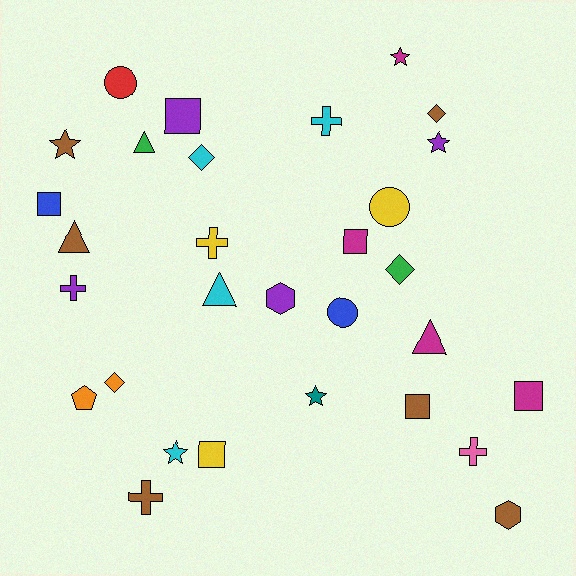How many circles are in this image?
There are 3 circles.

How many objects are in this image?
There are 30 objects.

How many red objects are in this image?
There is 1 red object.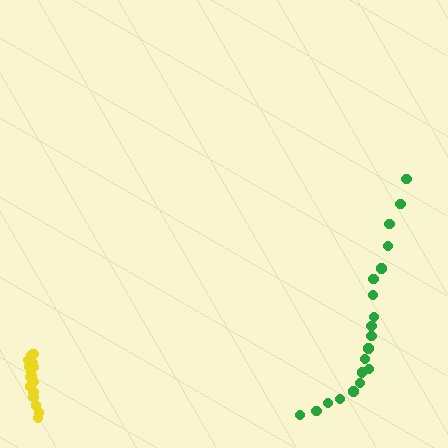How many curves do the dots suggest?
There are 2 distinct paths.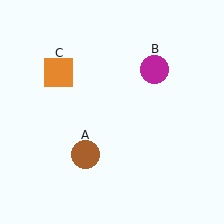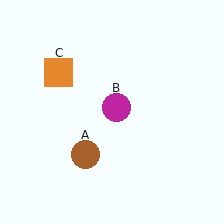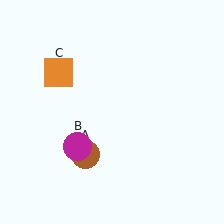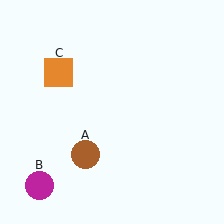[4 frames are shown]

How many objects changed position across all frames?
1 object changed position: magenta circle (object B).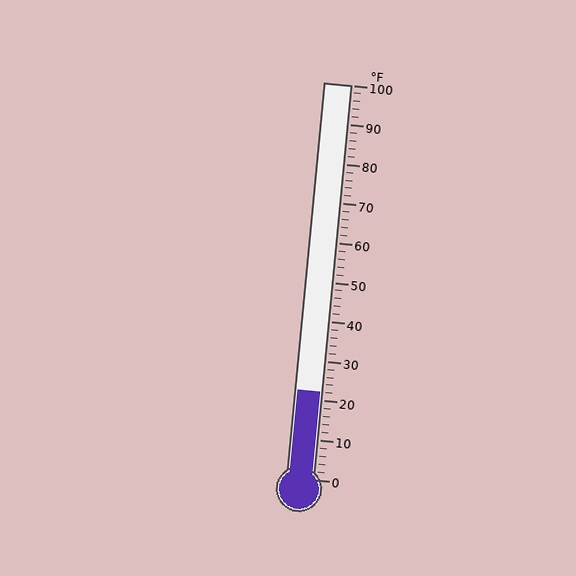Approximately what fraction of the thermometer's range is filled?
The thermometer is filled to approximately 20% of its range.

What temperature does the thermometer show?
The thermometer shows approximately 22°F.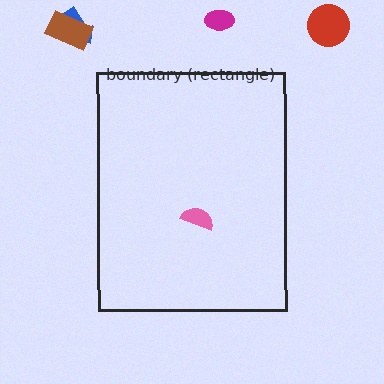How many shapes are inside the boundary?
1 inside, 4 outside.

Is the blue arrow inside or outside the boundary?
Outside.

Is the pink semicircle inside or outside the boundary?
Inside.